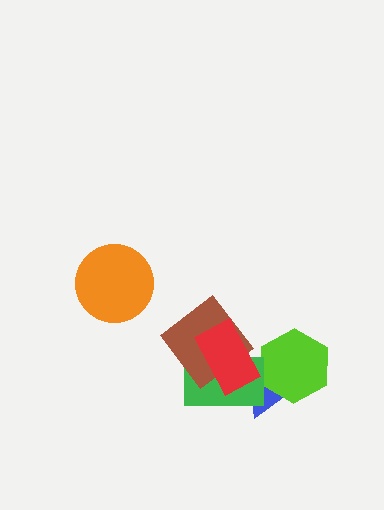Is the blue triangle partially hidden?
Yes, it is partially covered by another shape.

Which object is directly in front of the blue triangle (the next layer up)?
The lime hexagon is directly in front of the blue triangle.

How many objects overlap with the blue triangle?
3 objects overlap with the blue triangle.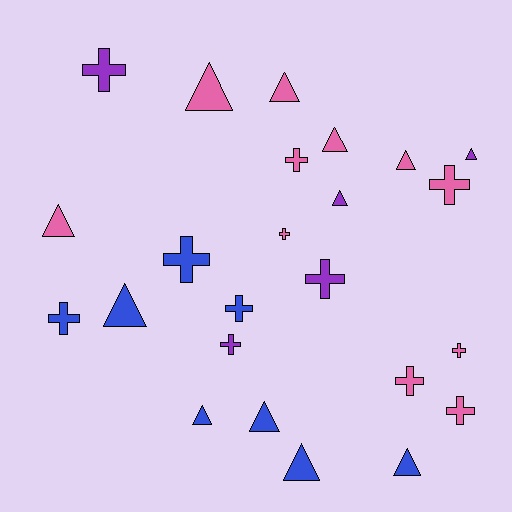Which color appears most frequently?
Pink, with 11 objects.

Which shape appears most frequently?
Triangle, with 12 objects.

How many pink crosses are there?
There are 6 pink crosses.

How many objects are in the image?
There are 24 objects.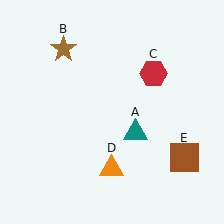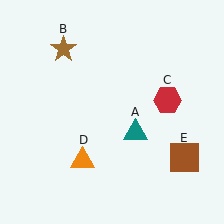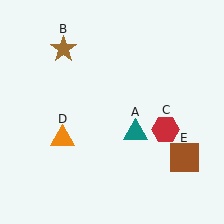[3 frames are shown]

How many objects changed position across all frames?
2 objects changed position: red hexagon (object C), orange triangle (object D).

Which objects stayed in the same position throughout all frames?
Teal triangle (object A) and brown star (object B) and brown square (object E) remained stationary.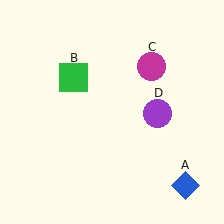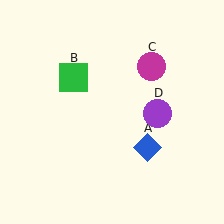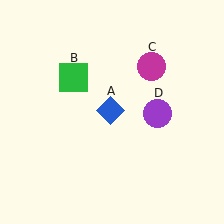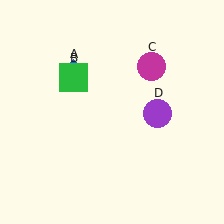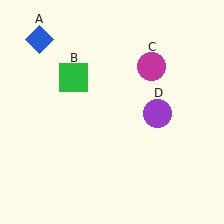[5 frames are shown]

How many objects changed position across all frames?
1 object changed position: blue diamond (object A).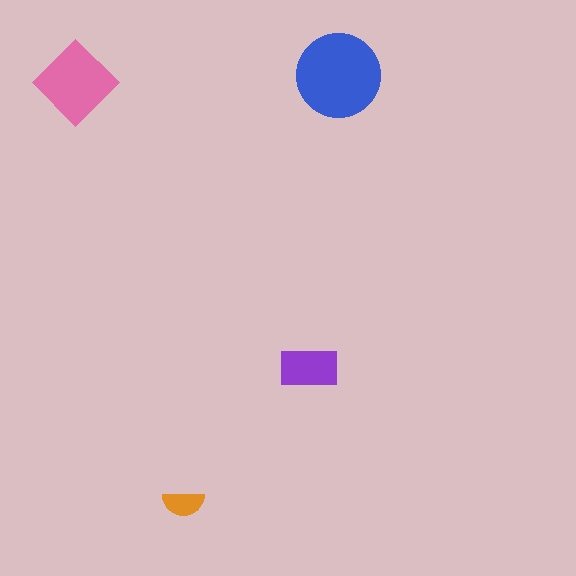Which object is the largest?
The blue circle.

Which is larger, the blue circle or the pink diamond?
The blue circle.